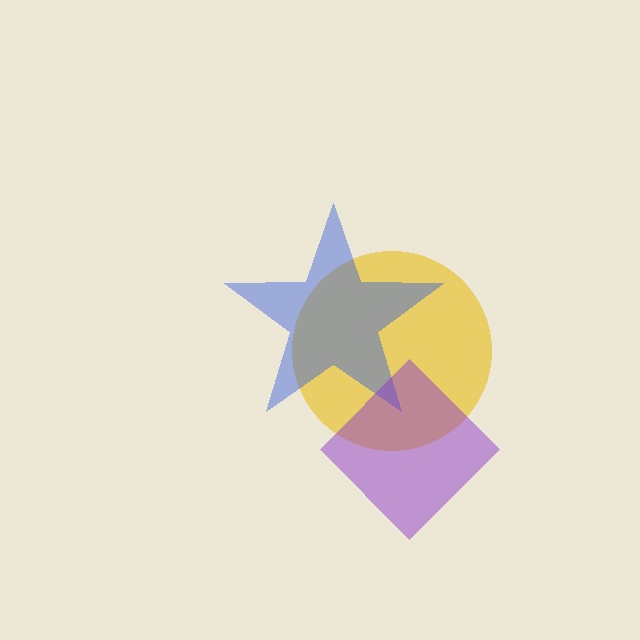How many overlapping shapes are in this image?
There are 3 overlapping shapes in the image.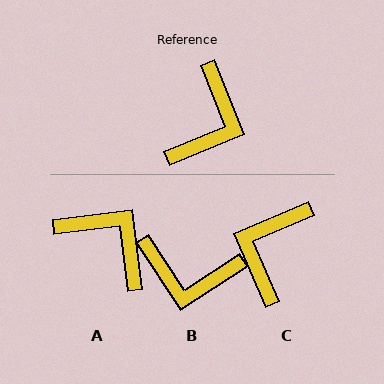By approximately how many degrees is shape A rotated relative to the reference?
Approximately 75 degrees counter-clockwise.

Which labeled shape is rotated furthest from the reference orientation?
C, about 179 degrees away.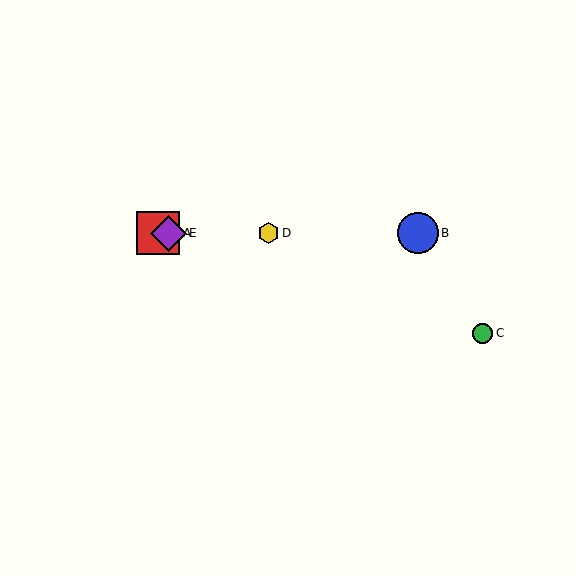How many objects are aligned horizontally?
4 objects (A, B, D, E) are aligned horizontally.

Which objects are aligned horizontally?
Objects A, B, D, E are aligned horizontally.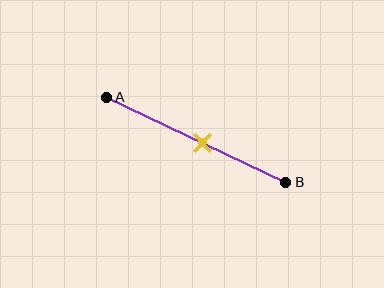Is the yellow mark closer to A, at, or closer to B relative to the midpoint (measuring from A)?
The yellow mark is closer to point B than the midpoint of segment AB.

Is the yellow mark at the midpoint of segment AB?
No, the mark is at about 55% from A, not at the 50% midpoint.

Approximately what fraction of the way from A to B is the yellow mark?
The yellow mark is approximately 55% of the way from A to B.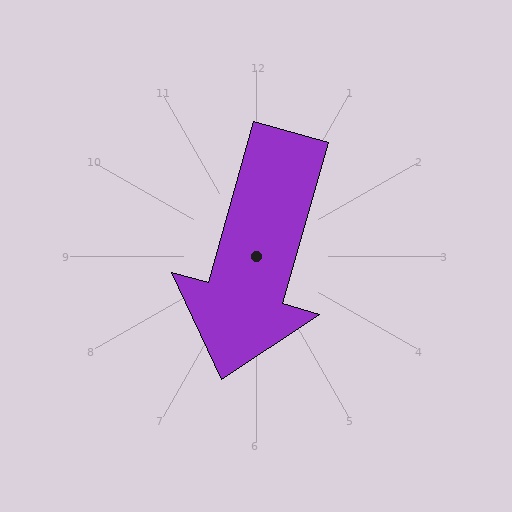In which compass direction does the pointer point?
South.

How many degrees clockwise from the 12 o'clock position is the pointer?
Approximately 196 degrees.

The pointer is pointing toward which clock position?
Roughly 7 o'clock.